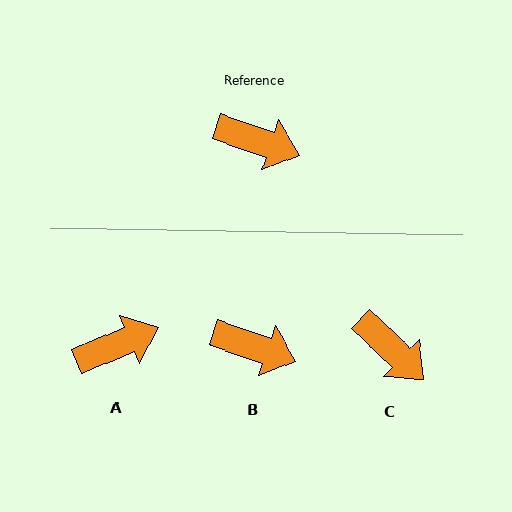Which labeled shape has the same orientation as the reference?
B.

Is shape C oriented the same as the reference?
No, it is off by about 24 degrees.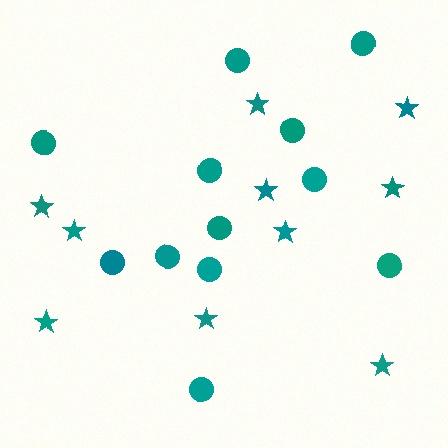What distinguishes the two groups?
There are 2 groups: one group of circles (12) and one group of stars (10).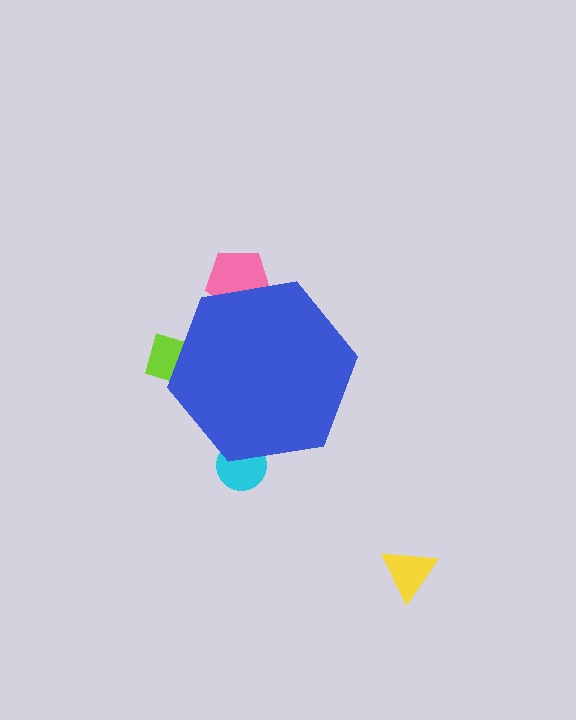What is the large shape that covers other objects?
A blue hexagon.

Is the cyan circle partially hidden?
Yes, the cyan circle is partially hidden behind the blue hexagon.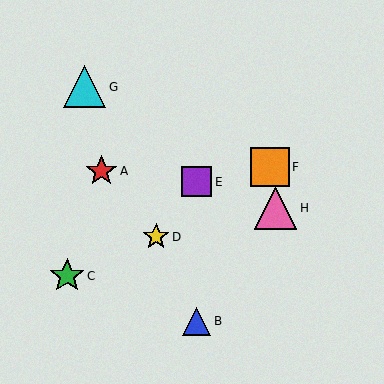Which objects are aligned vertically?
Objects B, E are aligned vertically.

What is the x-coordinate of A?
Object A is at x≈101.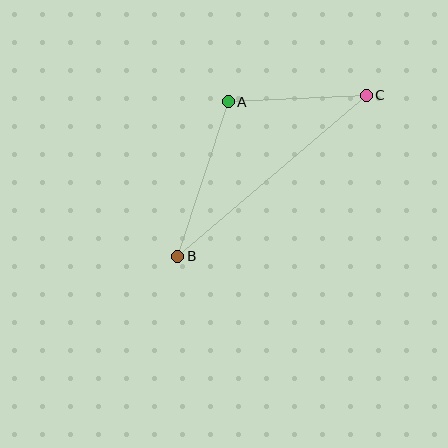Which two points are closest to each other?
Points A and C are closest to each other.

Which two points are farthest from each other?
Points B and C are farthest from each other.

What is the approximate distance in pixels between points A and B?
The distance between A and B is approximately 162 pixels.